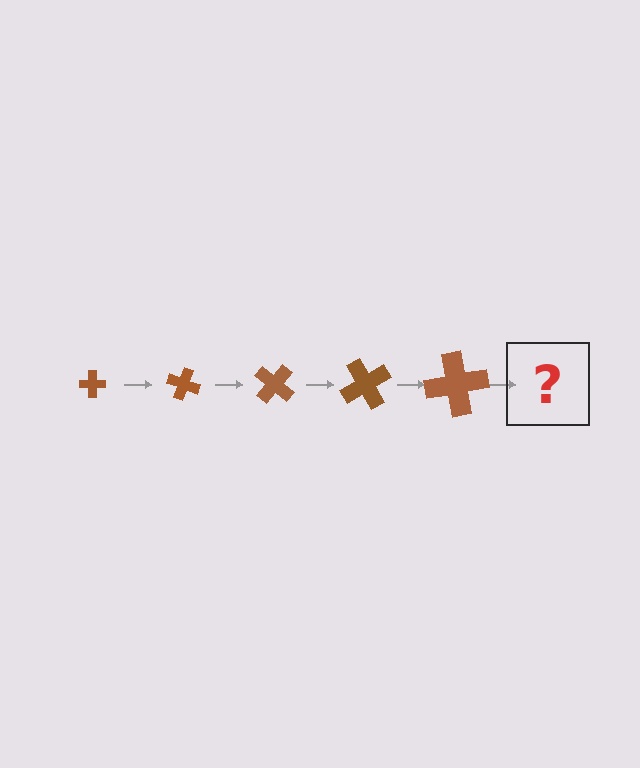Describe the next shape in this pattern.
It should be a cross, larger than the previous one and rotated 100 degrees from the start.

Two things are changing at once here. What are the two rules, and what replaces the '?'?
The two rules are that the cross grows larger each step and it rotates 20 degrees each step. The '?' should be a cross, larger than the previous one and rotated 100 degrees from the start.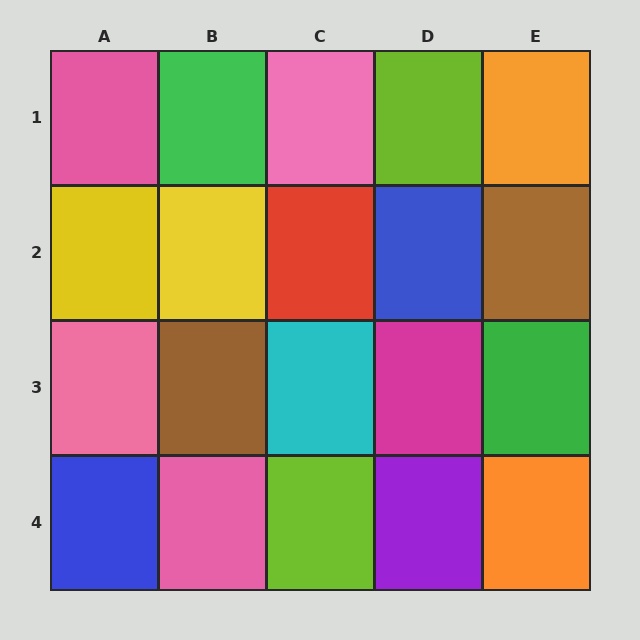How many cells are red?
1 cell is red.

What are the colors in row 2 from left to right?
Yellow, yellow, red, blue, brown.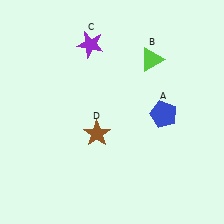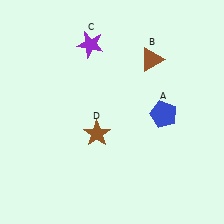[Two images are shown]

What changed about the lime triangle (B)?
In Image 1, B is lime. In Image 2, it changed to brown.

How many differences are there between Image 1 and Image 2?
There is 1 difference between the two images.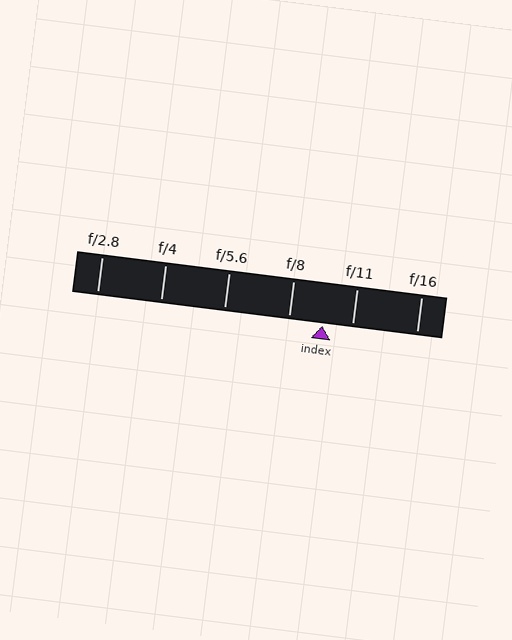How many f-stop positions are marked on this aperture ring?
There are 6 f-stop positions marked.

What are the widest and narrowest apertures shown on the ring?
The widest aperture shown is f/2.8 and the narrowest is f/16.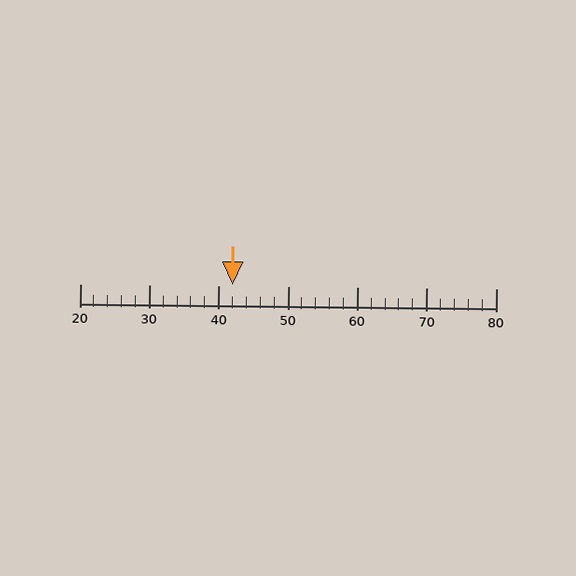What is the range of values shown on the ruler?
The ruler shows values from 20 to 80.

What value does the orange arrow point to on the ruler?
The orange arrow points to approximately 42.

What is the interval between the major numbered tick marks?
The major tick marks are spaced 10 units apart.